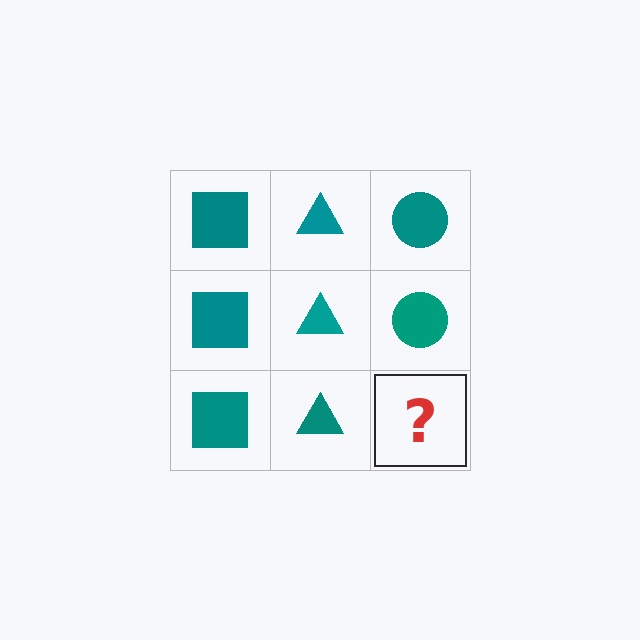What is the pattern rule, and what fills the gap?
The rule is that each column has a consistent shape. The gap should be filled with a teal circle.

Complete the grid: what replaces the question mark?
The question mark should be replaced with a teal circle.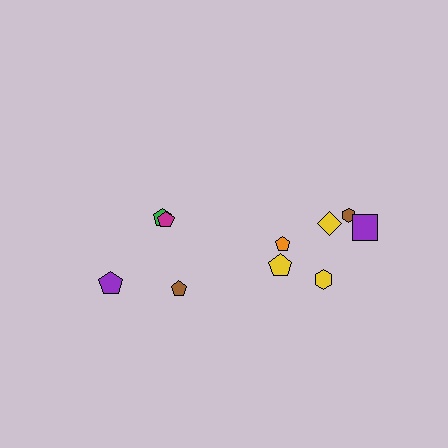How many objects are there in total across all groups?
There are 10 objects.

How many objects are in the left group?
There are 4 objects.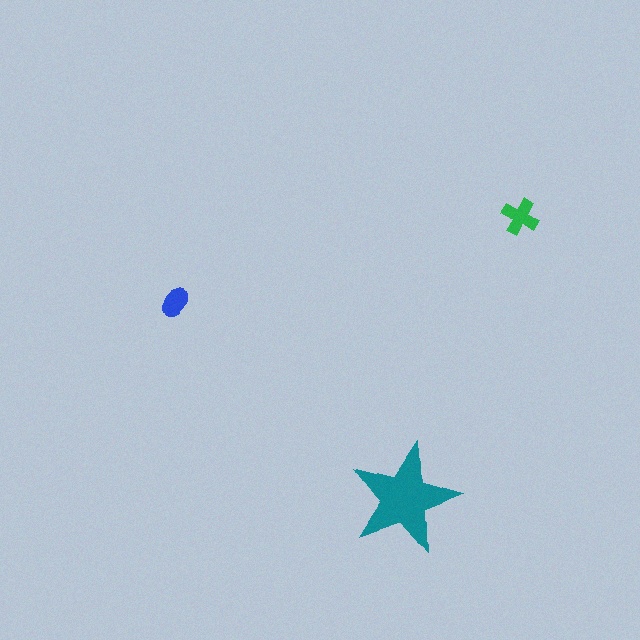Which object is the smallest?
The blue ellipse.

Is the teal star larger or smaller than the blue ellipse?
Larger.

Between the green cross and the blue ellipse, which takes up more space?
The green cross.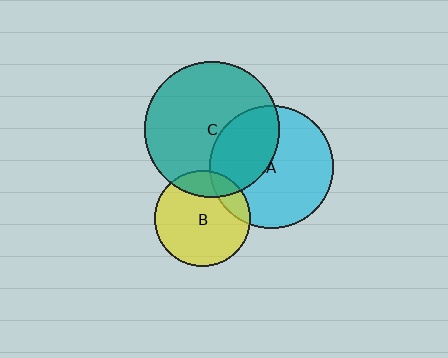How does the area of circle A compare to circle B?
Approximately 1.7 times.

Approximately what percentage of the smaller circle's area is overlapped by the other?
Approximately 15%.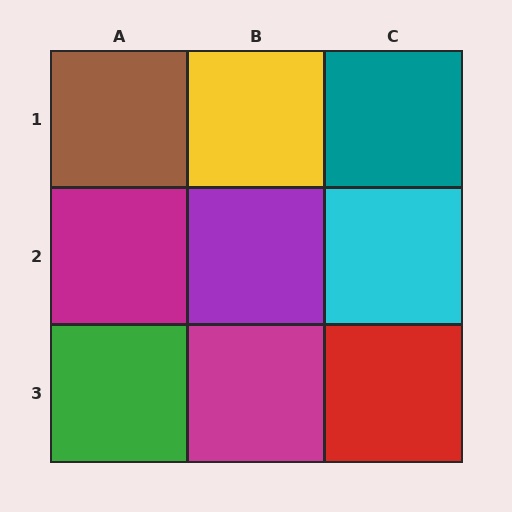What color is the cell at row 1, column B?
Yellow.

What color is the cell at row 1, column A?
Brown.